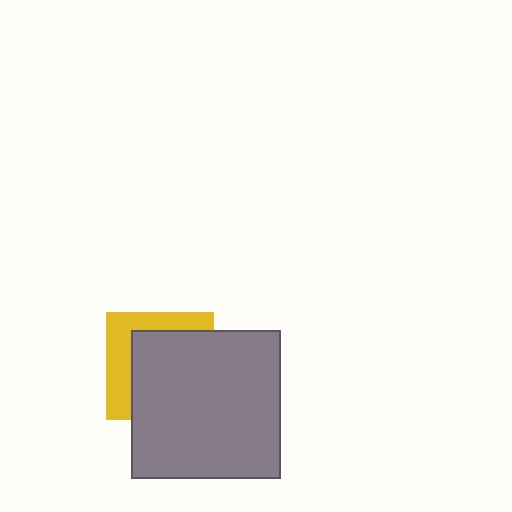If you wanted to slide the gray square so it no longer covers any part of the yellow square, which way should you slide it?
Slide it toward the lower-right — that is the most direct way to separate the two shapes.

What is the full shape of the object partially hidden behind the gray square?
The partially hidden object is a yellow square.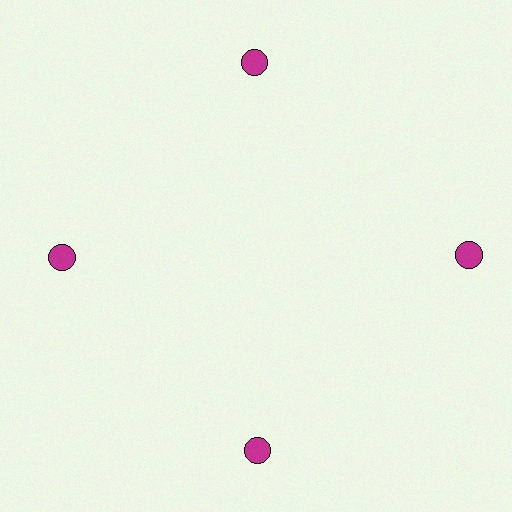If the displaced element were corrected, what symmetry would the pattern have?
It would have 4-fold rotational symmetry — the pattern would map onto itself every 90 degrees.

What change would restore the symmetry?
The symmetry would be restored by moving it inward, back onto the ring so that all 4 circles sit at equal angles and equal distance from the center.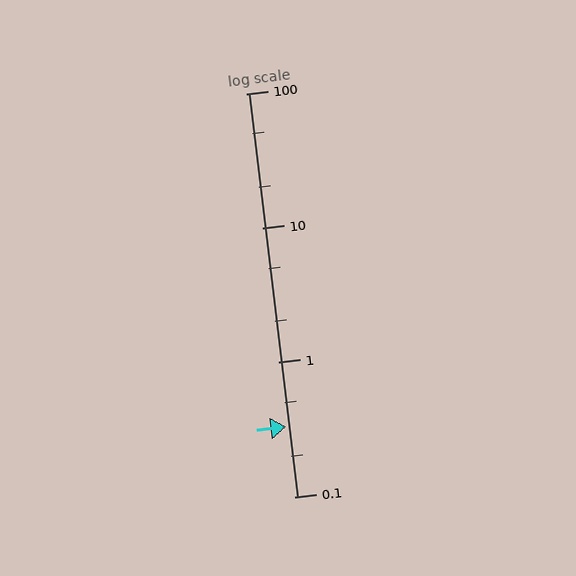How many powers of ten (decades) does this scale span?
The scale spans 3 decades, from 0.1 to 100.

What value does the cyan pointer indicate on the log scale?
The pointer indicates approximately 0.33.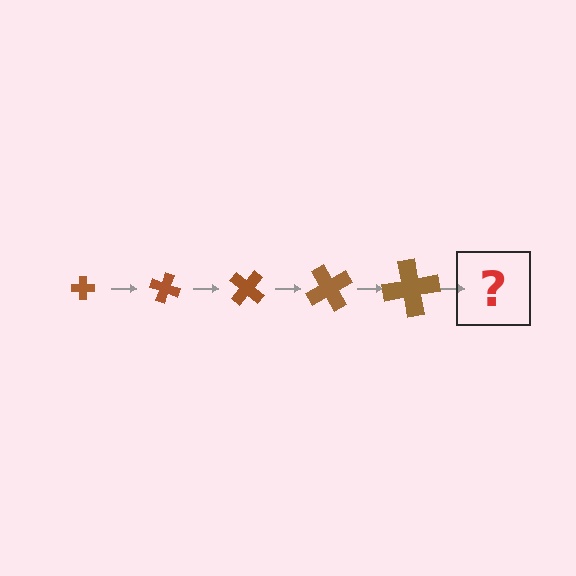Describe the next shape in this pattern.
It should be a cross, larger than the previous one and rotated 100 degrees from the start.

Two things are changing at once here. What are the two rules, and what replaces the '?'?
The two rules are that the cross grows larger each step and it rotates 20 degrees each step. The '?' should be a cross, larger than the previous one and rotated 100 degrees from the start.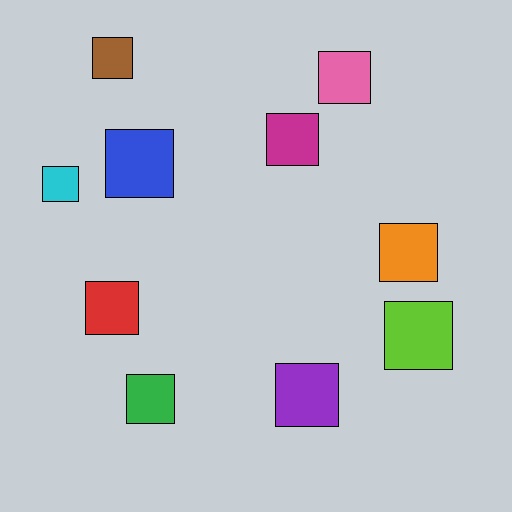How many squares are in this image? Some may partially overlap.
There are 10 squares.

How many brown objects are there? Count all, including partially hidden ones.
There is 1 brown object.